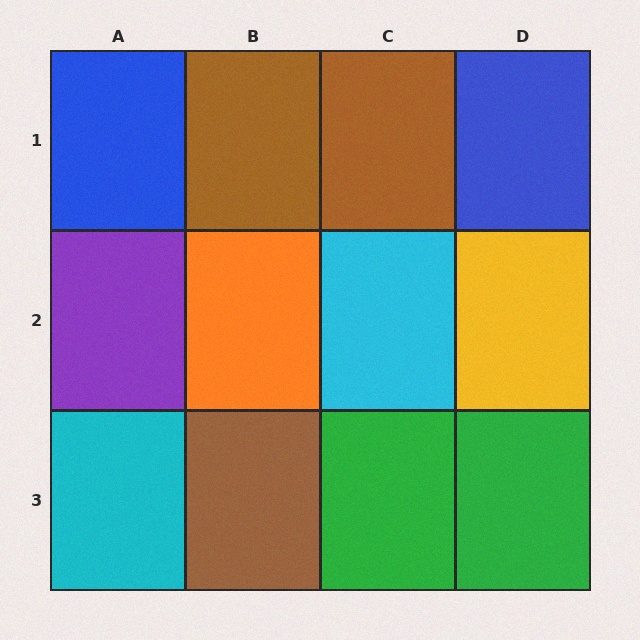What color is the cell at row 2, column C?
Cyan.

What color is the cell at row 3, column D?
Green.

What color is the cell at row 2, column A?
Purple.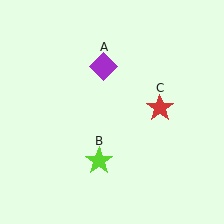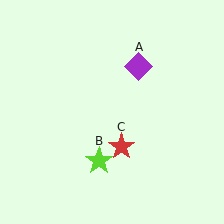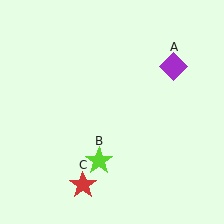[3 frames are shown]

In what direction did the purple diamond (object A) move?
The purple diamond (object A) moved right.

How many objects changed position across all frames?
2 objects changed position: purple diamond (object A), red star (object C).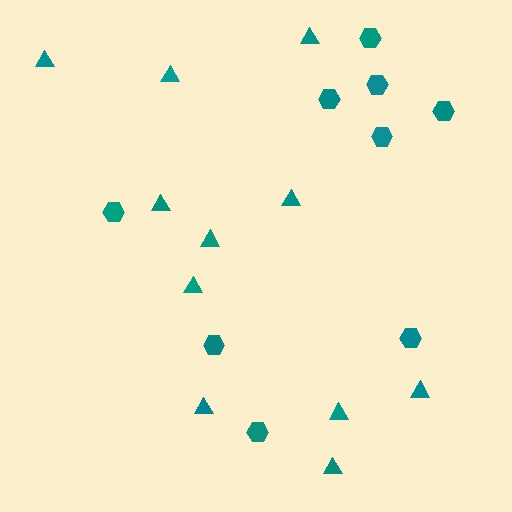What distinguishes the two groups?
There are 2 groups: one group of hexagons (9) and one group of triangles (11).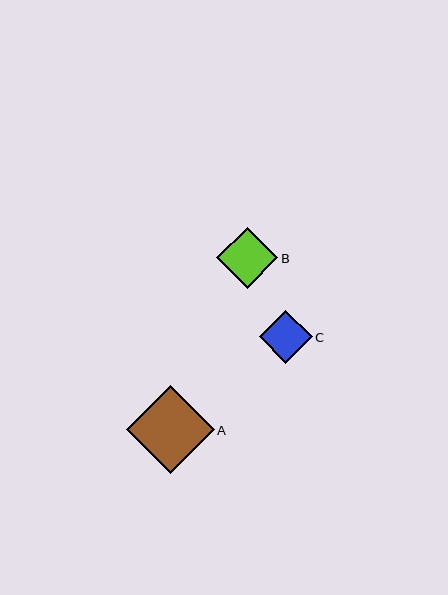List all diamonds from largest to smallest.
From largest to smallest: A, B, C.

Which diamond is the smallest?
Diamond C is the smallest with a size of approximately 52 pixels.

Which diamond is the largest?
Diamond A is the largest with a size of approximately 88 pixels.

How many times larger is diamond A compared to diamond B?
Diamond A is approximately 1.4 times the size of diamond B.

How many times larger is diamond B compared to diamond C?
Diamond B is approximately 1.2 times the size of diamond C.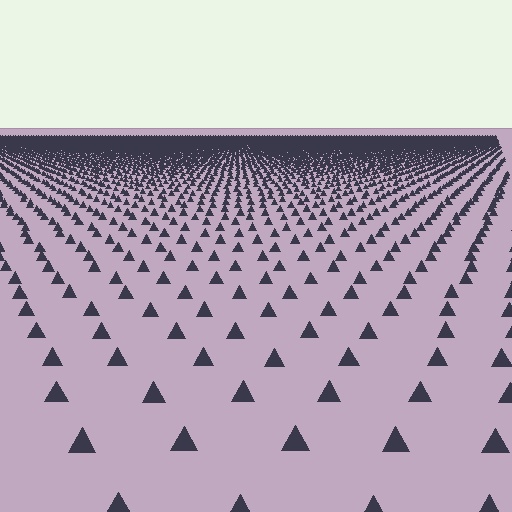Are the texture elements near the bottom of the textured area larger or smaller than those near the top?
Larger. Near the bottom, elements are closer to the viewer and appear at a bigger on-screen size.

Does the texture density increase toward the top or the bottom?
Density increases toward the top.